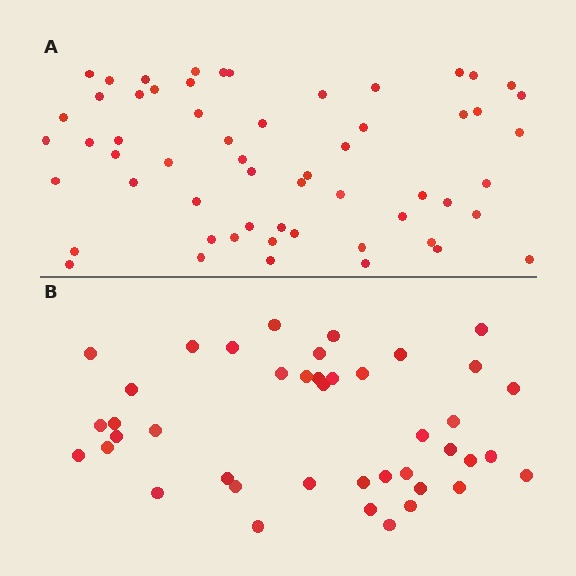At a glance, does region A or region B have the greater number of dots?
Region A (the top region) has more dots.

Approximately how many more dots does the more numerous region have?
Region A has approximately 15 more dots than region B.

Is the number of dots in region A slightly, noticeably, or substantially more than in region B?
Region A has noticeably more, but not dramatically so. The ratio is roughly 1.4 to 1.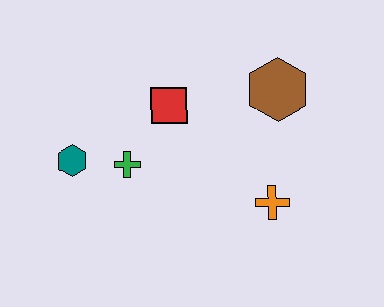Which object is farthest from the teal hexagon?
The brown hexagon is farthest from the teal hexagon.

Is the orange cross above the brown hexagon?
No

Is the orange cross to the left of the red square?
No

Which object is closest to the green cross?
The teal hexagon is closest to the green cross.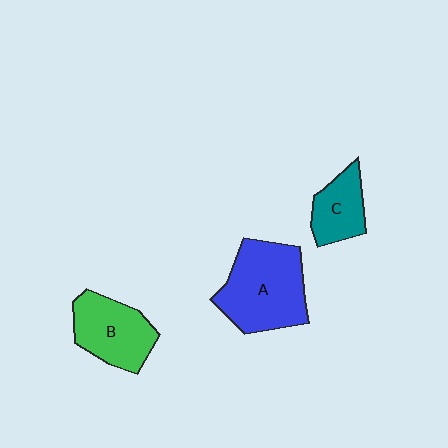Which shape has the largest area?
Shape A (blue).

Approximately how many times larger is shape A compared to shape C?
Approximately 2.0 times.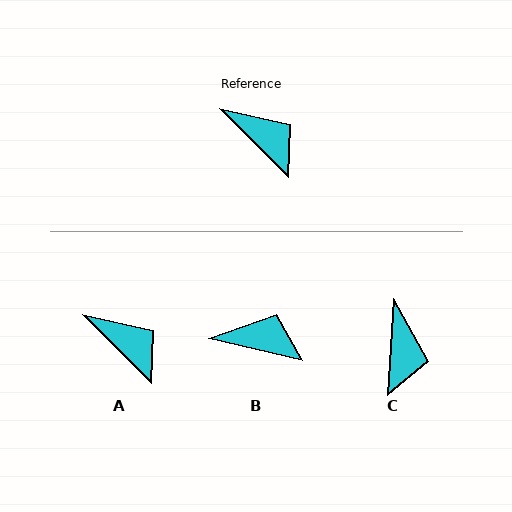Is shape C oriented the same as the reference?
No, it is off by about 48 degrees.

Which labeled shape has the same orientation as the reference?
A.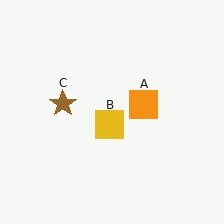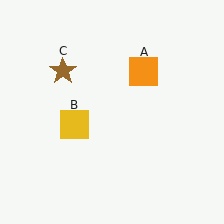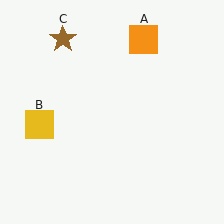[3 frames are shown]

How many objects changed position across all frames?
3 objects changed position: orange square (object A), yellow square (object B), brown star (object C).